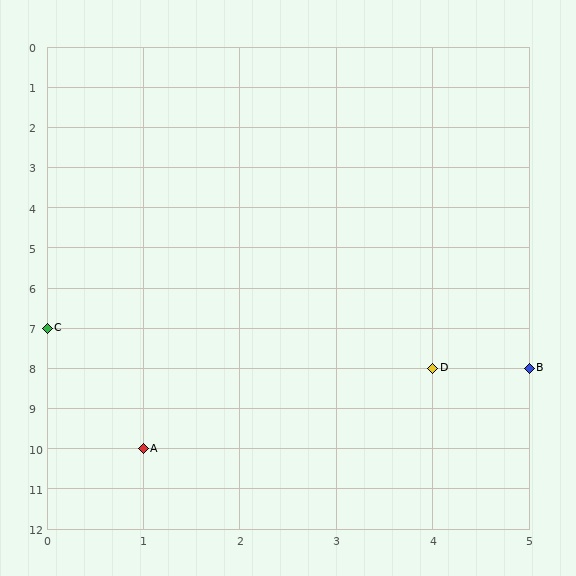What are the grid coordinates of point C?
Point C is at grid coordinates (0, 7).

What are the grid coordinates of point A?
Point A is at grid coordinates (1, 10).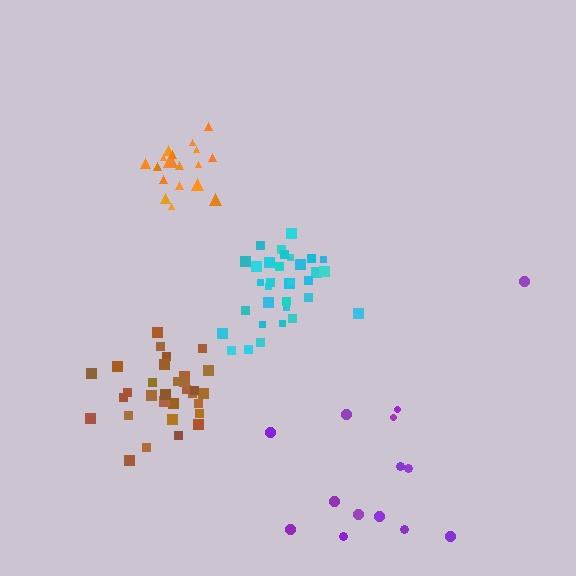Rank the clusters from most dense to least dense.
cyan, orange, brown, purple.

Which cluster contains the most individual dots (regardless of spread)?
Cyan (33).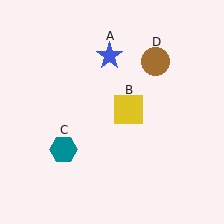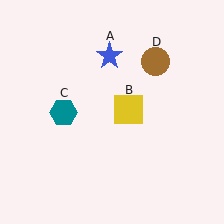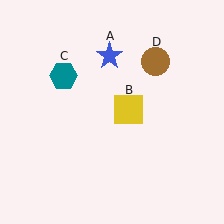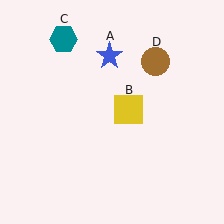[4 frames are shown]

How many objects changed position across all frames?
1 object changed position: teal hexagon (object C).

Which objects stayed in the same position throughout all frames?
Blue star (object A) and yellow square (object B) and brown circle (object D) remained stationary.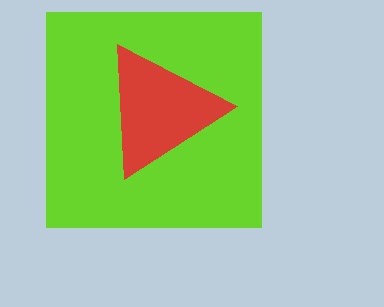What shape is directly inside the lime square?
The red triangle.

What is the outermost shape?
The lime square.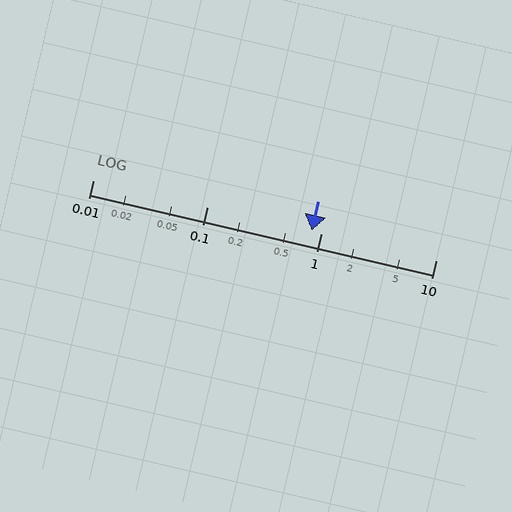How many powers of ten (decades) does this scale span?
The scale spans 3 decades, from 0.01 to 10.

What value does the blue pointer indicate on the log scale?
The pointer indicates approximately 0.82.